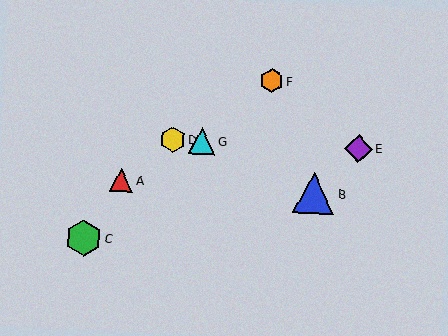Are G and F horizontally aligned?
No, G is at y≈141 and F is at y≈81.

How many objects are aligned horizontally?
3 objects (D, E, G) are aligned horizontally.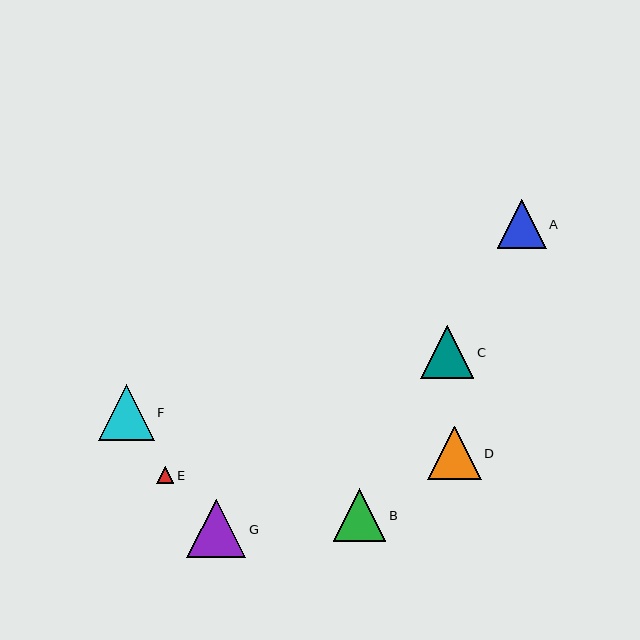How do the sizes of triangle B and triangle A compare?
Triangle B and triangle A are approximately the same size.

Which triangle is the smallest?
Triangle E is the smallest with a size of approximately 17 pixels.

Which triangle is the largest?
Triangle G is the largest with a size of approximately 59 pixels.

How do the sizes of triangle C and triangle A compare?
Triangle C and triangle A are approximately the same size.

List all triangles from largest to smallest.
From largest to smallest: G, F, D, C, B, A, E.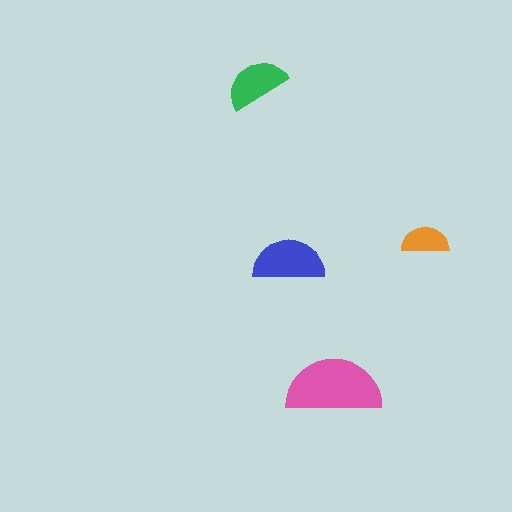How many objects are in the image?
There are 4 objects in the image.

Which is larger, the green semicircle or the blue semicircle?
The blue one.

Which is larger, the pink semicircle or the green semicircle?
The pink one.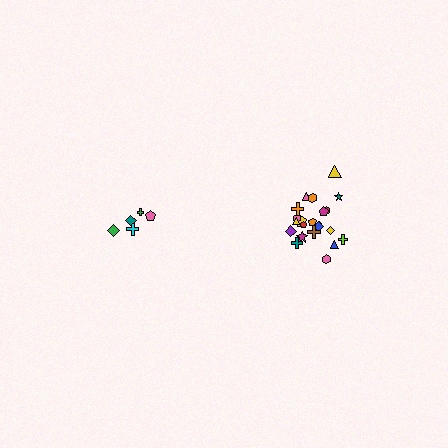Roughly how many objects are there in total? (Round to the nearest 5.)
Roughly 25 objects in total.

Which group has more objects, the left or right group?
The right group.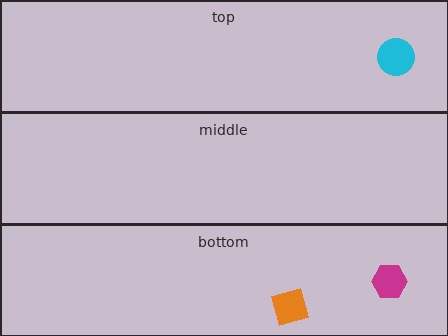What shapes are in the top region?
The cyan circle.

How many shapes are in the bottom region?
2.